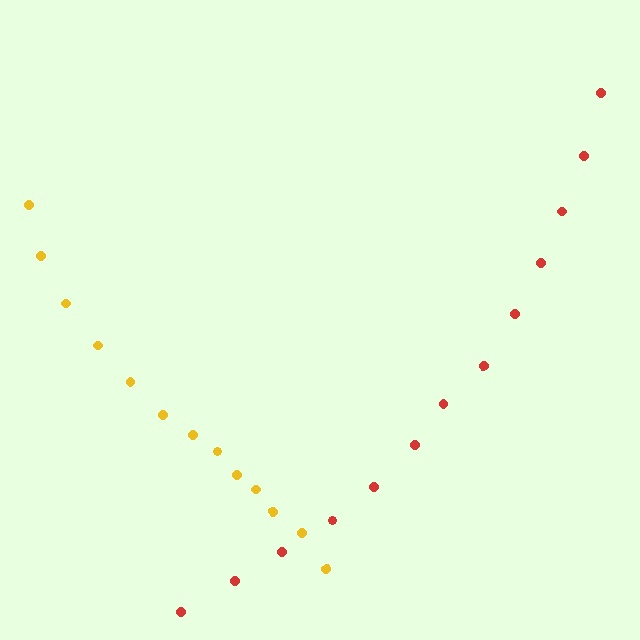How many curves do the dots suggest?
There are 2 distinct paths.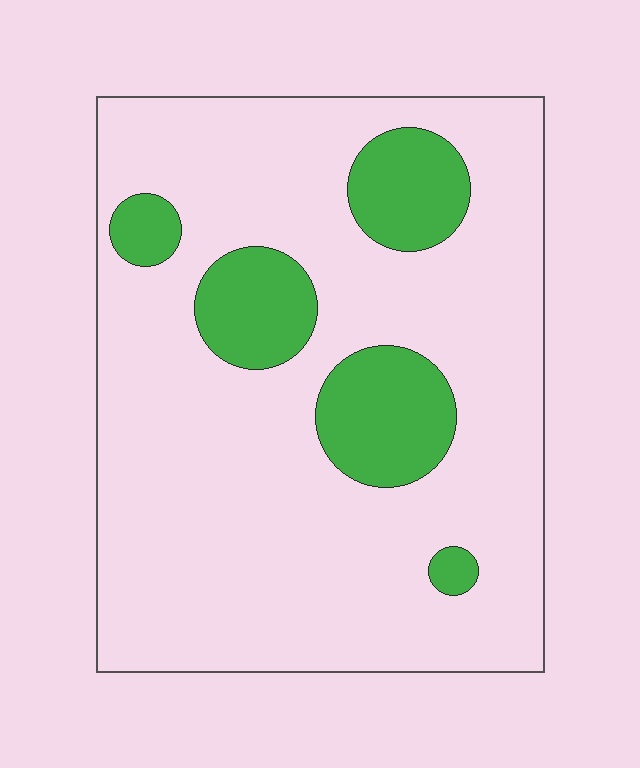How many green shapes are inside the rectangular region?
5.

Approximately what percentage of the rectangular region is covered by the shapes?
Approximately 20%.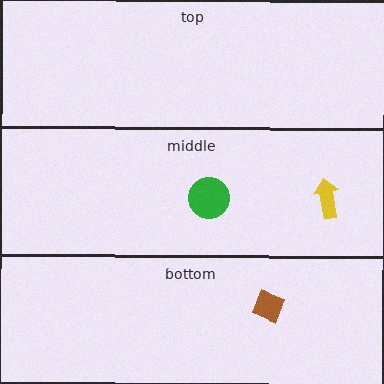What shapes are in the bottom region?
The brown diamond.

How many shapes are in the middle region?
2.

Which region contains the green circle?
The middle region.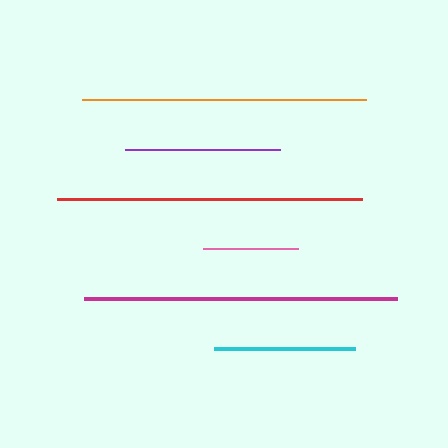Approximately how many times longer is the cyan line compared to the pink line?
The cyan line is approximately 1.5 times the length of the pink line.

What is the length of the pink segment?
The pink segment is approximately 95 pixels long.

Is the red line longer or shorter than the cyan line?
The red line is longer than the cyan line.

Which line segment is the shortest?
The pink line is the shortest at approximately 95 pixels.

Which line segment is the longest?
The magenta line is the longest at approximately 313 pixels.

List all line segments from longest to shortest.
From longest to shortest: magenta, red, orange, purple, cyan, pink.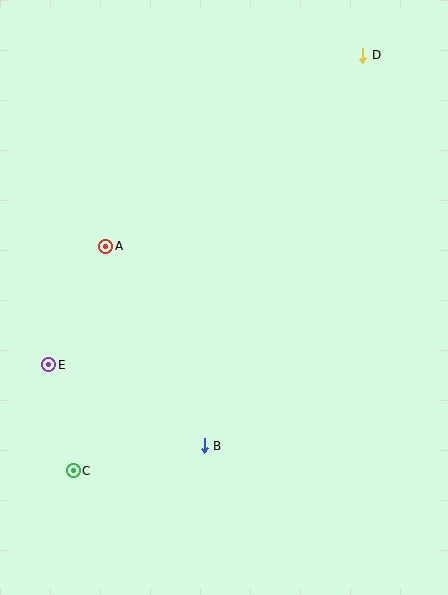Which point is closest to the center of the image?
Point A at (106, 246) is closest to the center.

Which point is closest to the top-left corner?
Point A is closest to the top-left corner.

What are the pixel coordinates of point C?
Point C is at (73, 471).